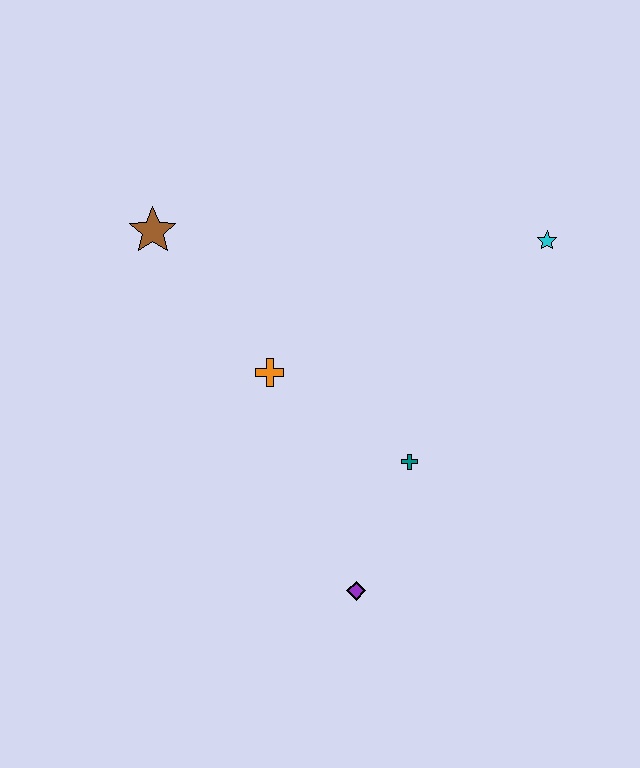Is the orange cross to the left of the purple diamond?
Yes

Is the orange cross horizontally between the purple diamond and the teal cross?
No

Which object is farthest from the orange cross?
The cyan star is farthest from the orange cross.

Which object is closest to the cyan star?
The teal cross is closest to the cyan star.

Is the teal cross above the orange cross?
No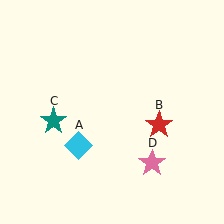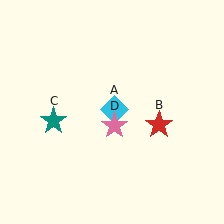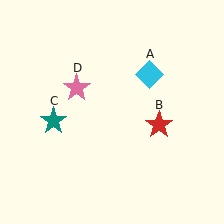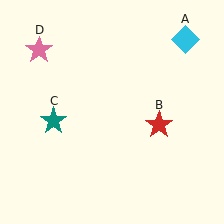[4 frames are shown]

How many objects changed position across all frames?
2 objects changed position: cyan diamond (object A), pink star (object D).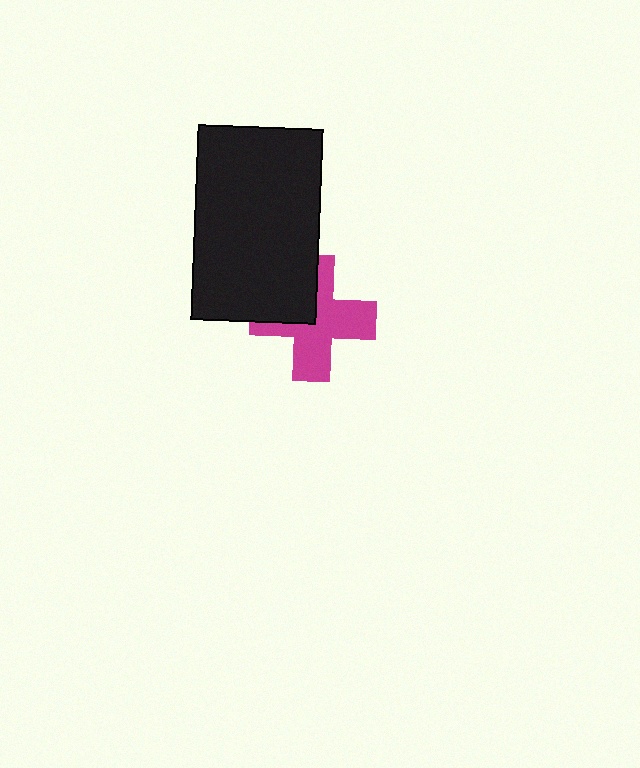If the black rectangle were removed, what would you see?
You would see the complete magenta cross.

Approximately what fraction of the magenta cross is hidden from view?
Roughly 33% of the magenta cross is hidden behind the black rectangle.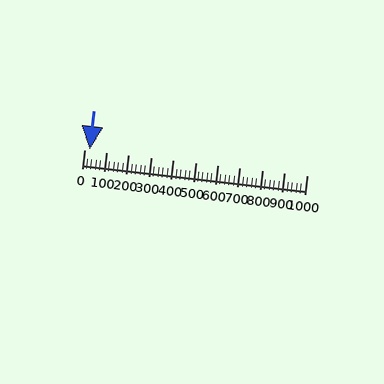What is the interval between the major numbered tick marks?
The major tick marks are spaced 100 units apart.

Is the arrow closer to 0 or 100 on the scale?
The arrow is closer to 0.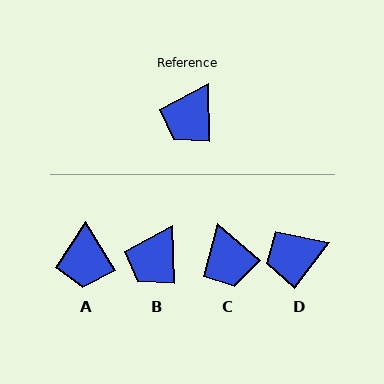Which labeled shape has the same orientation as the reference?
B.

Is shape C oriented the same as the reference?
No, it is off by about 47 degrees.